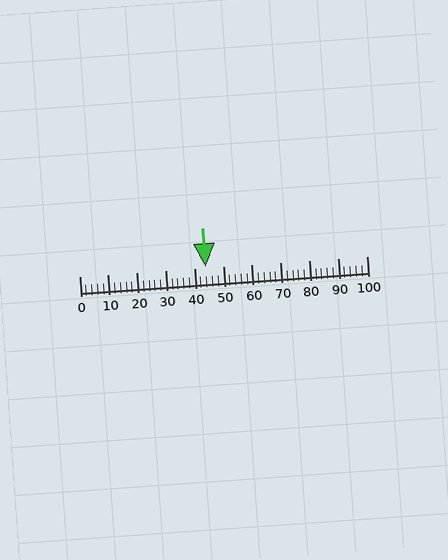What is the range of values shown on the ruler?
The ruler shows values from 0 to 100.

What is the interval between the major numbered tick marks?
The major tick marks are spaced 10 units apart.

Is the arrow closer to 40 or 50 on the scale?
The arrow is closer to 40.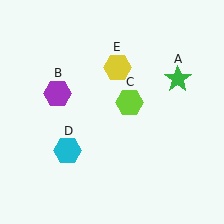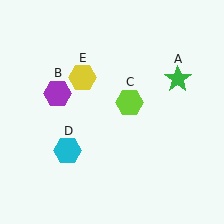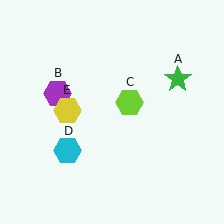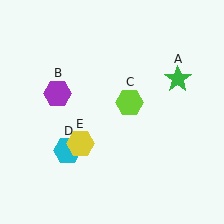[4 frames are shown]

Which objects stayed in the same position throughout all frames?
Green star (object A) and purple hexagon (object B) and lime hexagon (object C) and cyan hexagon (object D) remained stationary.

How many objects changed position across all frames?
1 object changed position: yellow hexagon (object E).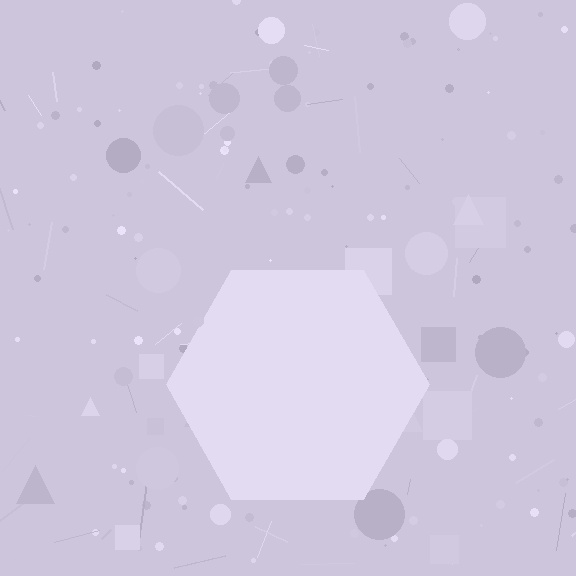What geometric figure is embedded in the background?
A hexagon is embedded in the background.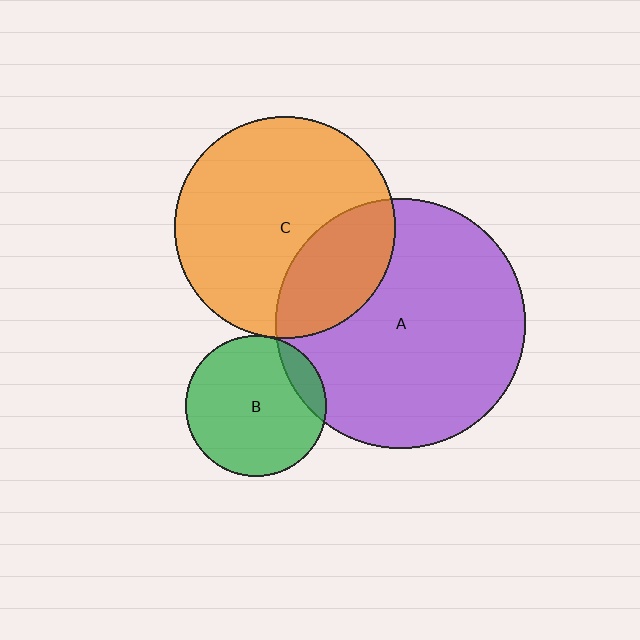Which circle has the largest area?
Circle A (purple).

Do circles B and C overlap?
Yes.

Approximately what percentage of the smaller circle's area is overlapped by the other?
Approximately 5%.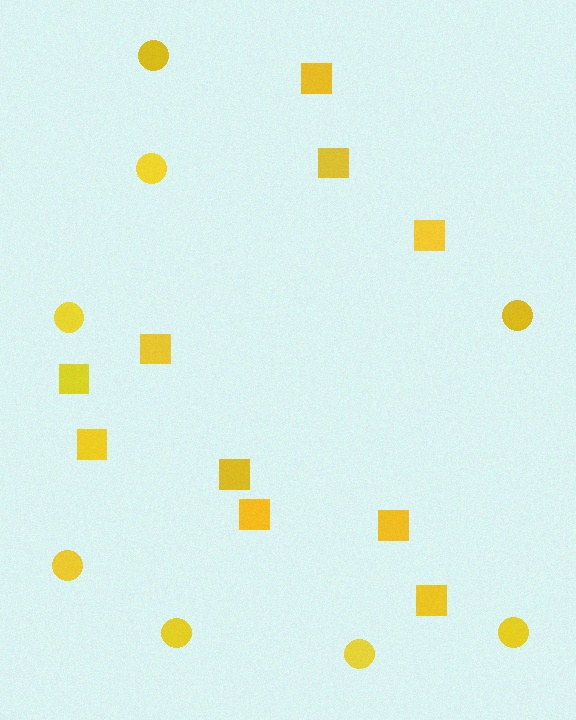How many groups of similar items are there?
There are 2 groups: one group of squares (10) and one group of circles (8).